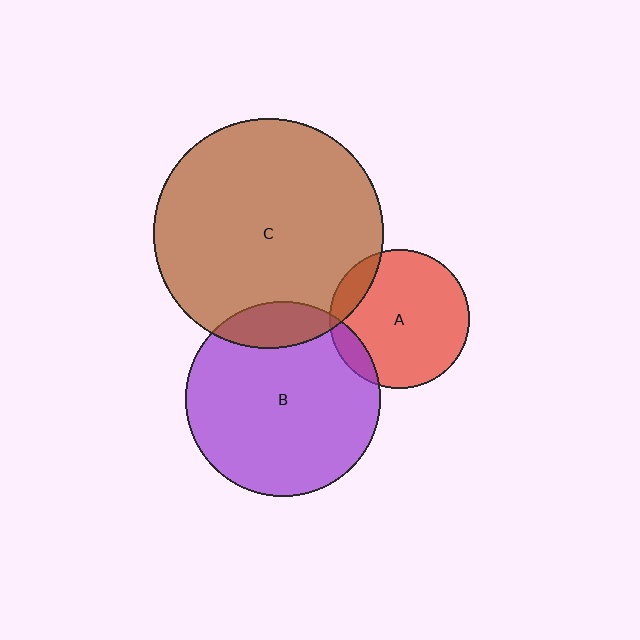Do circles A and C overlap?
Yes.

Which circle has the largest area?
Circle C (brown).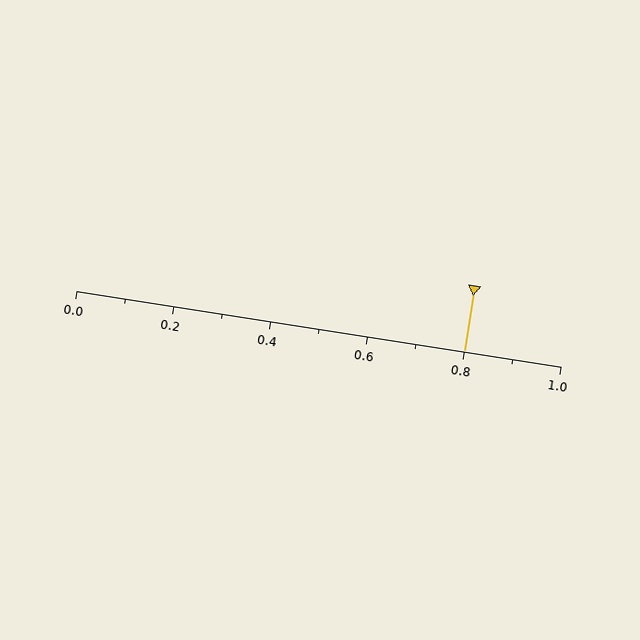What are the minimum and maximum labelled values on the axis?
The axis runs from 0.0 to 1.0.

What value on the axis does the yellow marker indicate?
The marker indicates approximately 0.8.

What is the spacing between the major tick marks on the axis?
The major ticks are spaced 0.2 apart.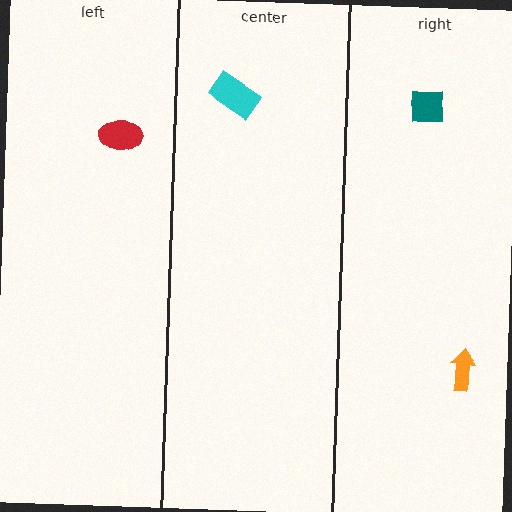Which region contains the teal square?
The right region.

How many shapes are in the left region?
1.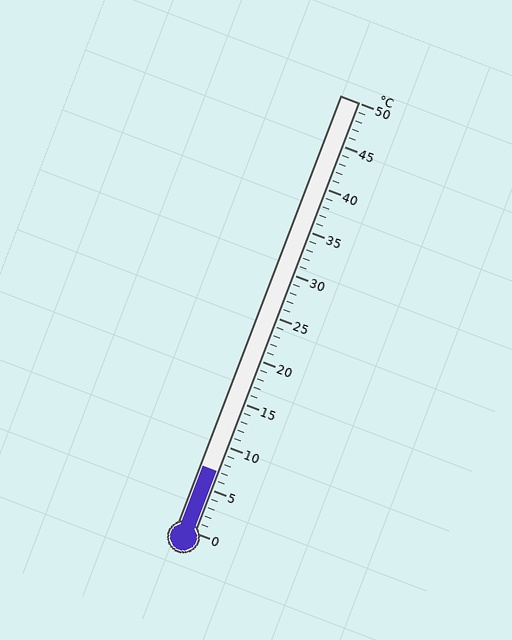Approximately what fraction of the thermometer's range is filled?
The thermometer is filled to approximately 15% of its range.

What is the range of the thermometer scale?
The thermometer scale ranges from 0°C to 50°C.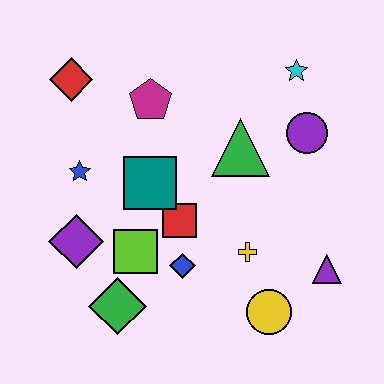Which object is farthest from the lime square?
The cyan star is farthest from the lime square.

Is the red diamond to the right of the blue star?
No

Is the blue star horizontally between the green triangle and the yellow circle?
No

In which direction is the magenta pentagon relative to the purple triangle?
The magenta pentagon is to the left of the purple triangle.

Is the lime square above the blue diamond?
Yes